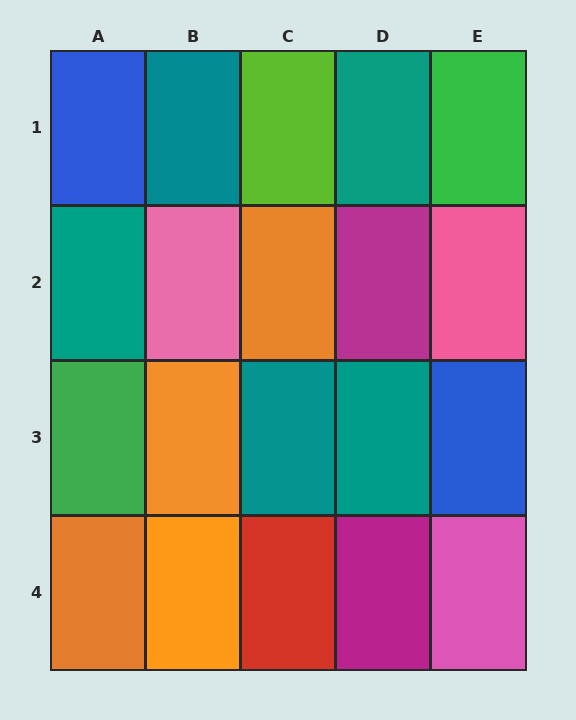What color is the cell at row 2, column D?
Magenta.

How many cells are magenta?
2 cells are magenta.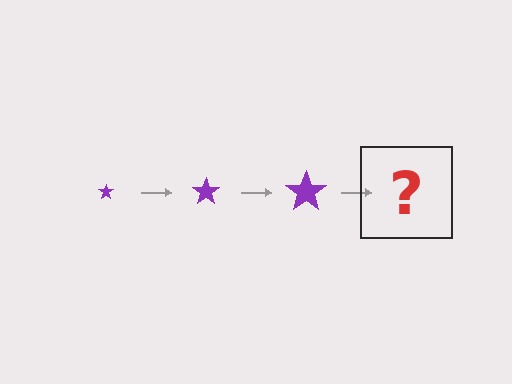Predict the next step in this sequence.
The next step is a purple star, larger than the previous one.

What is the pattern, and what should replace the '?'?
The pattern is that the star gets progressively larger each step. The '?' should be a purple star, larger than the previous one.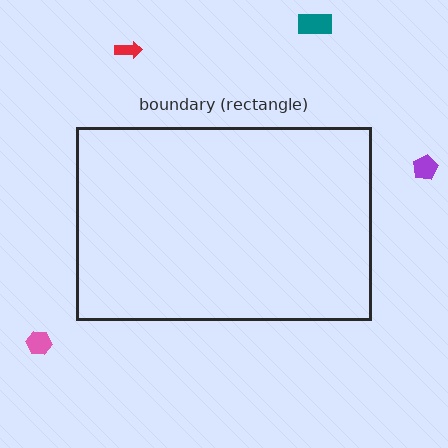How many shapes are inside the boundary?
0 inside, 4 outside.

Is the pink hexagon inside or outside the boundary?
Outside.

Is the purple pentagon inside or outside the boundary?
Outside.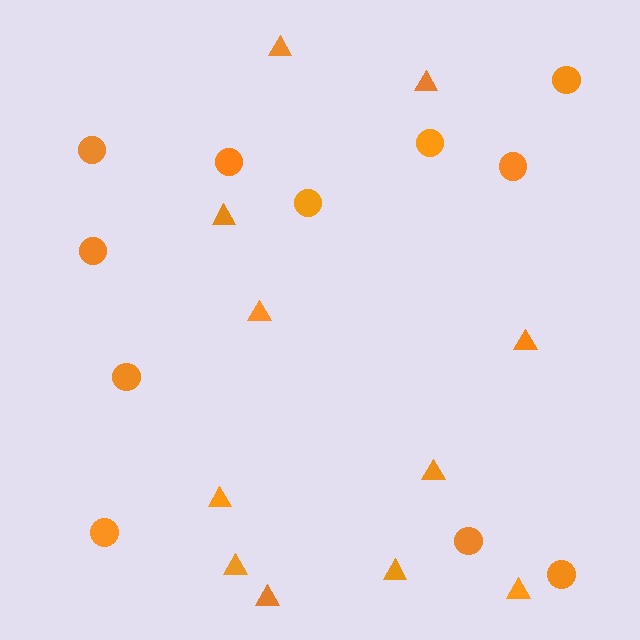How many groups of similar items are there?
There are 2 groups: one group of triangles (11) and one group of circles (11).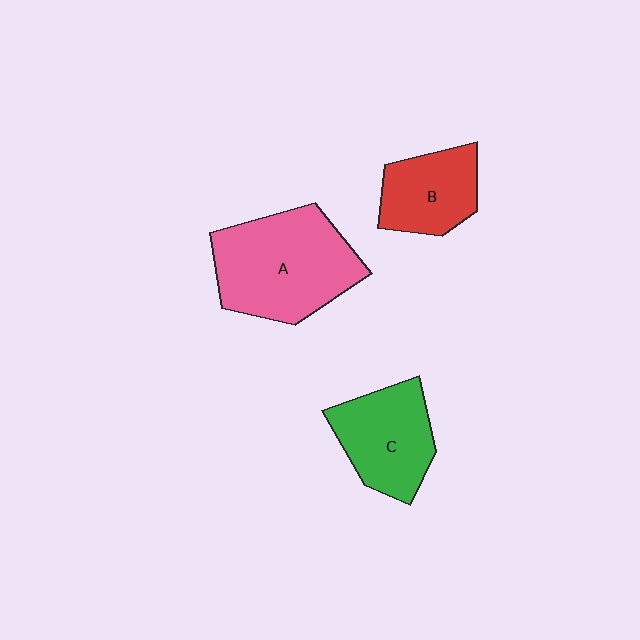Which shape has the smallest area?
Shape B (red).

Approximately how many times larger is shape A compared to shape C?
Approximately 1.5 times.